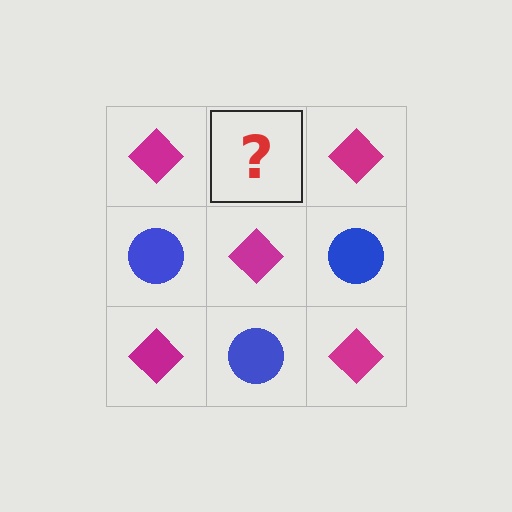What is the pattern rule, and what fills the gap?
The rule is that it alternates magenta diamond and blue circle in a checkerboard pattern. The gap should be filled with a blue circle.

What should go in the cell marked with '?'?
The missing cell should contain a blue circle.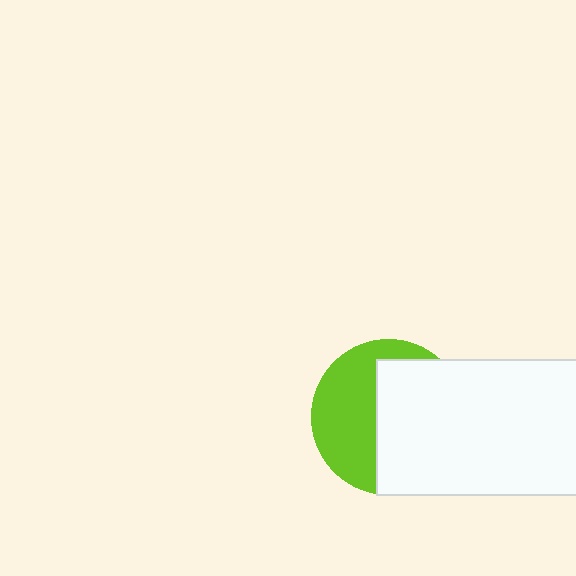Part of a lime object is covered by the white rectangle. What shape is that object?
It is a circle.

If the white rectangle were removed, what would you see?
You would see the complete lime circle.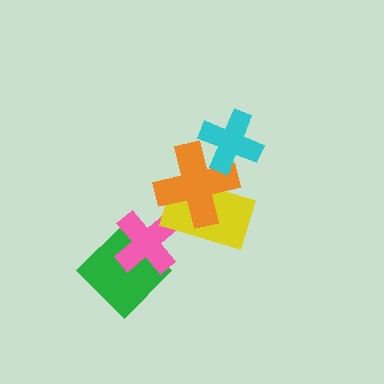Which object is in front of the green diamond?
The pink cross is in front of the green diamond.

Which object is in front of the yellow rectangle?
The orange cross is in front of the yellow rectangle.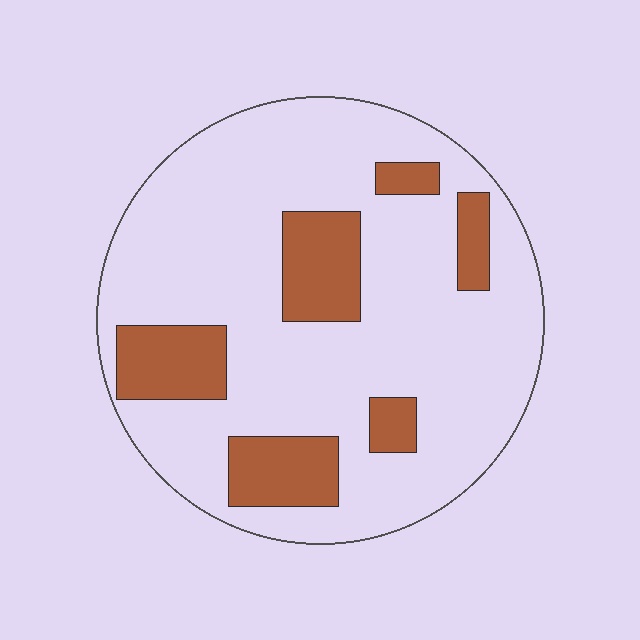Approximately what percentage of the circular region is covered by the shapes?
Approximately 20%.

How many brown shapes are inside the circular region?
6.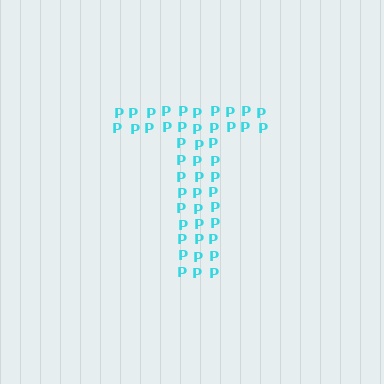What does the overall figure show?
The overall figure shows the letter T.